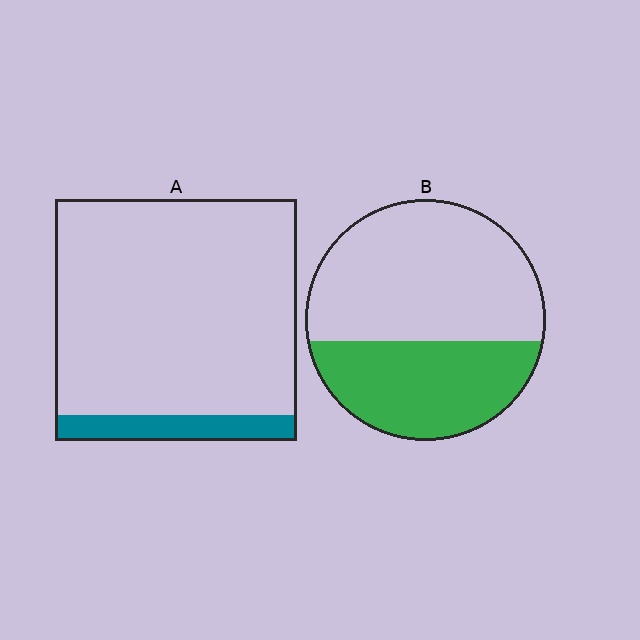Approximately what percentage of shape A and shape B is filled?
A is approximately 10% and B is approximately 40%.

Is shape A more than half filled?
No.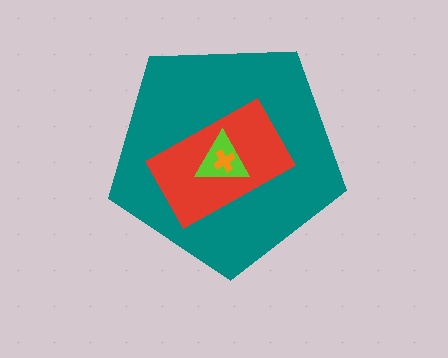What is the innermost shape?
The orange cross.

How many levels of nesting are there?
4.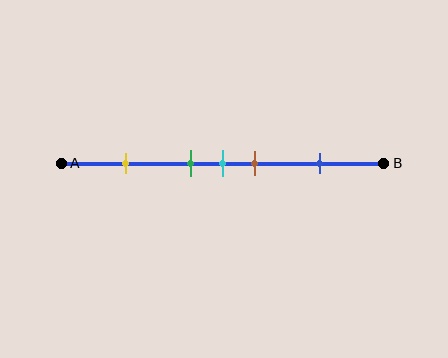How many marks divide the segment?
There are 5 marks dividing the segment.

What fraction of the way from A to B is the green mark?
The green mark is approximately 40% (0.4) of the way from A to B.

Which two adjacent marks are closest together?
The green and cyan marks are the closest adjacent pair.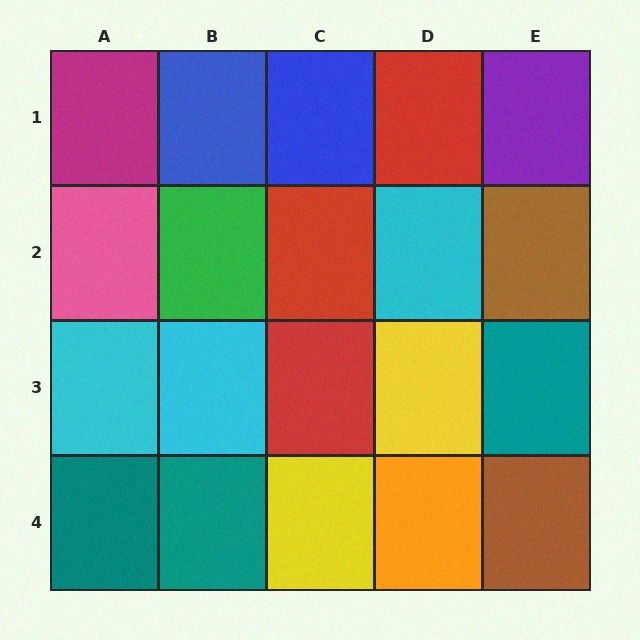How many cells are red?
3 cells are red.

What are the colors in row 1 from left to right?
Magenta, blue, blue, red, purple.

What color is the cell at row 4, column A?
Teal.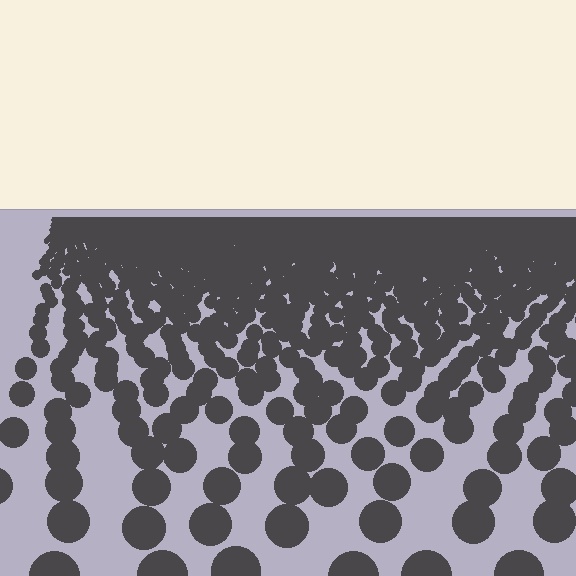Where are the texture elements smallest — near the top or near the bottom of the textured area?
Near the top.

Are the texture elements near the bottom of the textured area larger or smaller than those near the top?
Larger. Near the bottom, elements are closer to the viewer and appear at a bigger on-screen size.